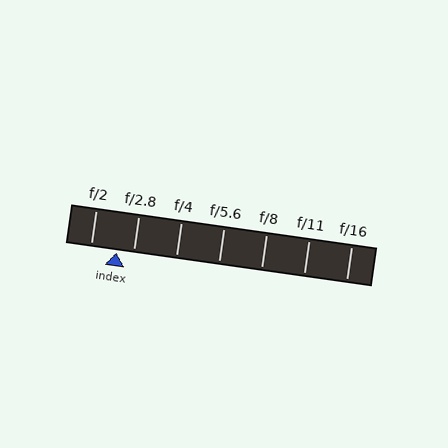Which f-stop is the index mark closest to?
The index mark is closest to f/2.8.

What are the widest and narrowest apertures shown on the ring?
The widest aperture shown is f/2 and the narrowest is f/16.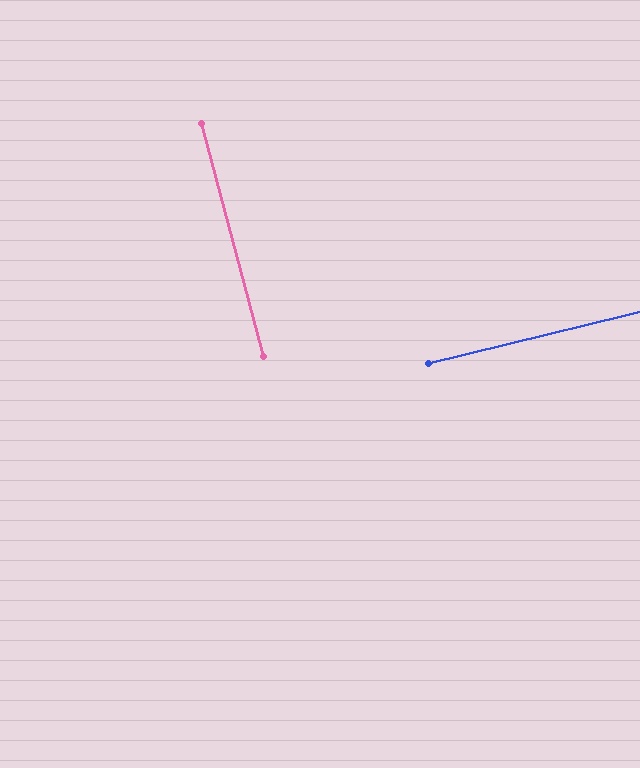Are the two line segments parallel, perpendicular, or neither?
Perpendicular — they meet at approximately 89°.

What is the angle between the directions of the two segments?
Approximately 89 degrees.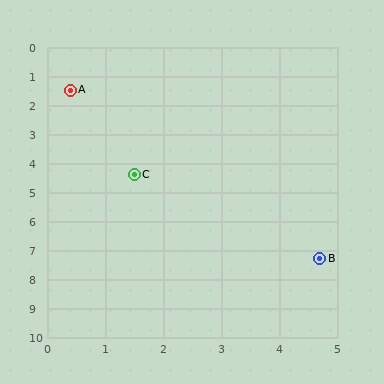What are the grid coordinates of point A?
Point A is at approximately (0.4, 1.5).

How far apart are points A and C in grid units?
Points A and C are about 3.1 grid units apart.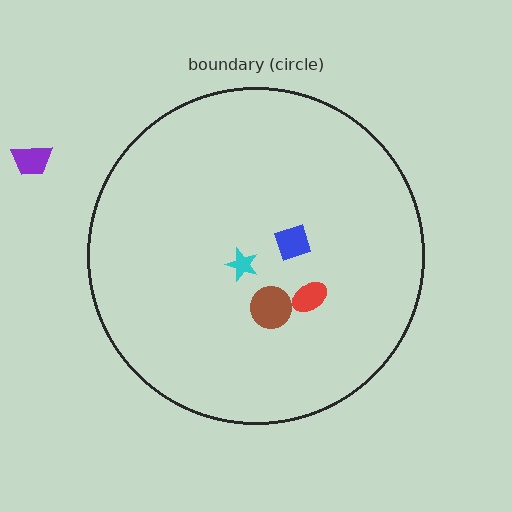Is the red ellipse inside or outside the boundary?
Inside.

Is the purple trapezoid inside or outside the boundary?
Outside.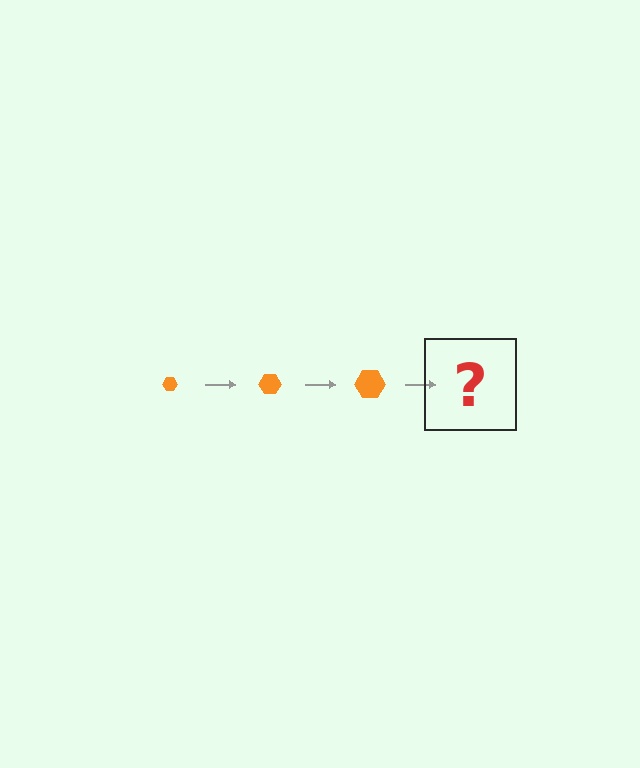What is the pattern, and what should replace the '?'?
The pattern is that the hexagon gets progressively larger each step. The '?' should be an orange hexagon, larger than the previous one.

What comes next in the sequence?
The next element should be an orange hexagon, larger than the previous one.